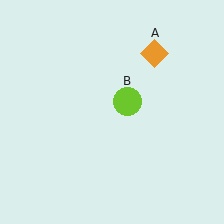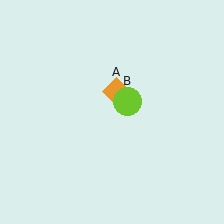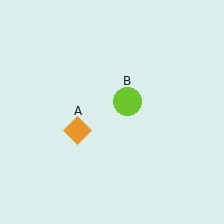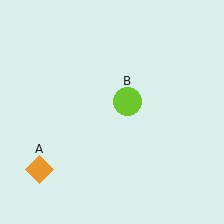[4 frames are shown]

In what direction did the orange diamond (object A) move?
The orange diamond (object A) moved down and to the left.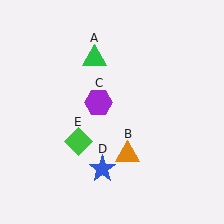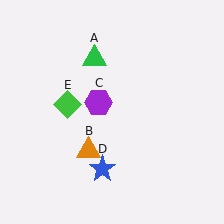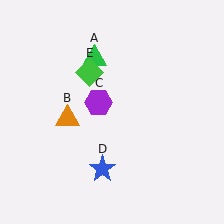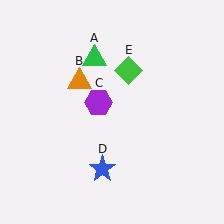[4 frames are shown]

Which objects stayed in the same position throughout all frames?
Green triangle (object A) and purple hexagon (object C) and blue star (object D) remained stationary.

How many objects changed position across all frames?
2 objects changed position: orange triangle (object B), green diamond (object E).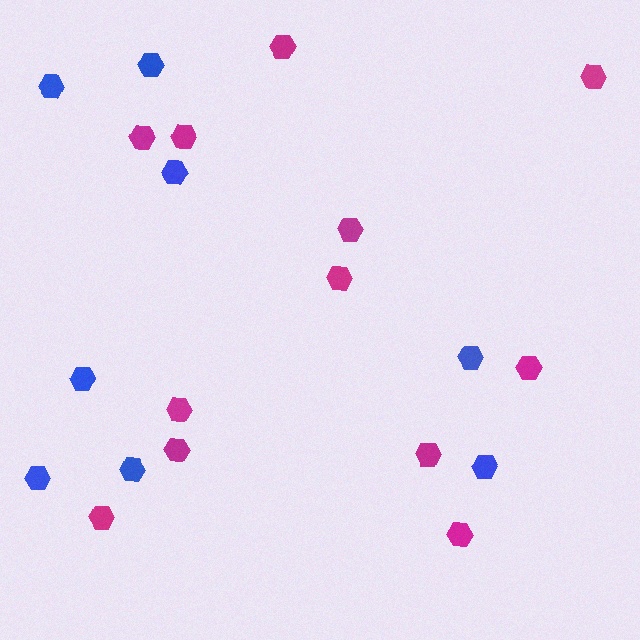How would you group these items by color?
There are 2 groups: one group of magenta hexagons (12) and one group of blue hexagons (8).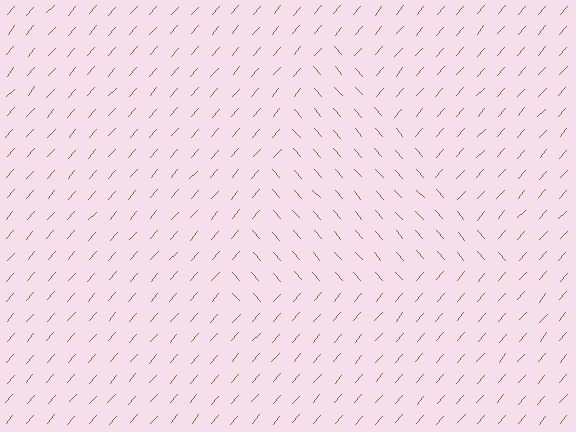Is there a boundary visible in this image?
Yes, there is a texture boundary formed by a change in line orientation.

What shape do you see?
I see a triangle.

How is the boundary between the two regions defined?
The boundary is defined purely by a change in line orientation (approximately 83 degrees difference). All lines are the same color and thickness.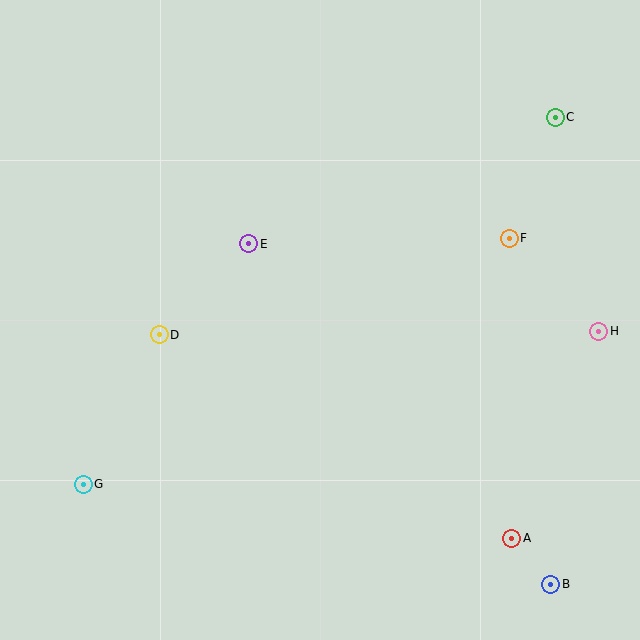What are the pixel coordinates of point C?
Point C is at (555, 117).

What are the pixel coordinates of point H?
Point H is at (599, 331).